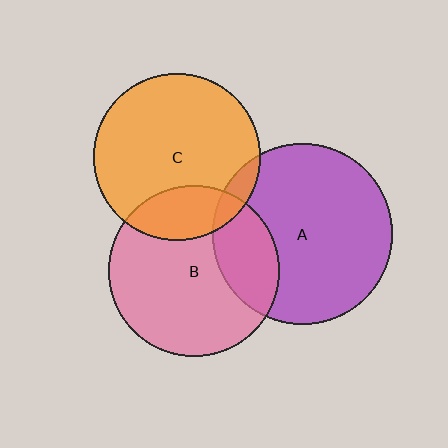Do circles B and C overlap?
Yes.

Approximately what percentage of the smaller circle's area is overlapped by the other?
Approximately 20%.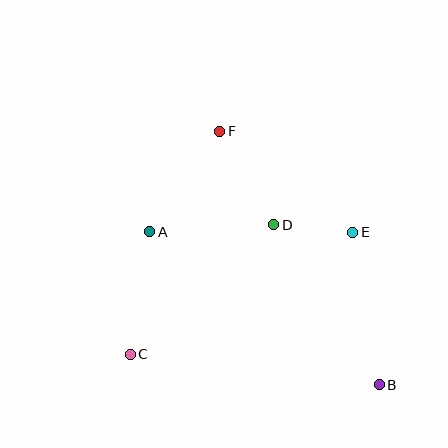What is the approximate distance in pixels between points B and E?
The distance between B and E is approximately 155 pixels.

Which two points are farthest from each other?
Points B and F are farthest from each other.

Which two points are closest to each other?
Points D and E are closest to each other.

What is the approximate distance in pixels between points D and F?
The distance between D and F is approximately 108 pixels.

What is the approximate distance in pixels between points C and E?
The distance between C and E is approximately 254 pixels.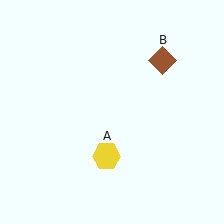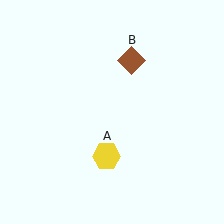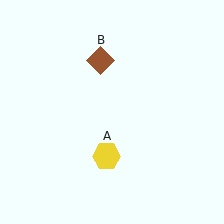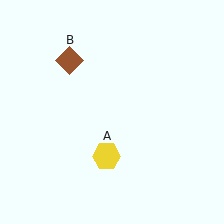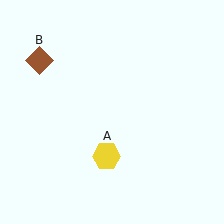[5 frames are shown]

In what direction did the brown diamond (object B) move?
The brown diamond (object B) moved left.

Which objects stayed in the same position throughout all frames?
Yellow hexagon (object A) remained stationary.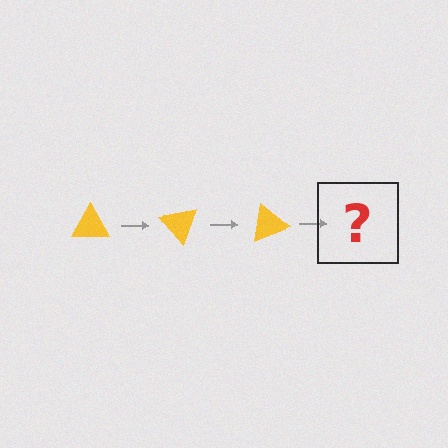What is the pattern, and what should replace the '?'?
The pattern is that the triangle rotates 50 degrees each step. The '?' should be a yellow triangle rotated 150 degrees.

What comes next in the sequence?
The next element should be a yellow triangle rotated 150 degrees.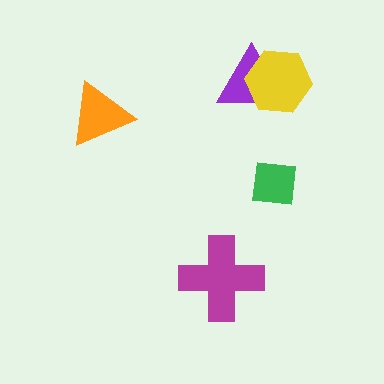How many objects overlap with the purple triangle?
1 object overlaps with the purple triangle.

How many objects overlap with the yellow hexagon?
1 object overlaps with the yellow hexagon.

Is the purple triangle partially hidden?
Yes, it is partially covered by another shape.